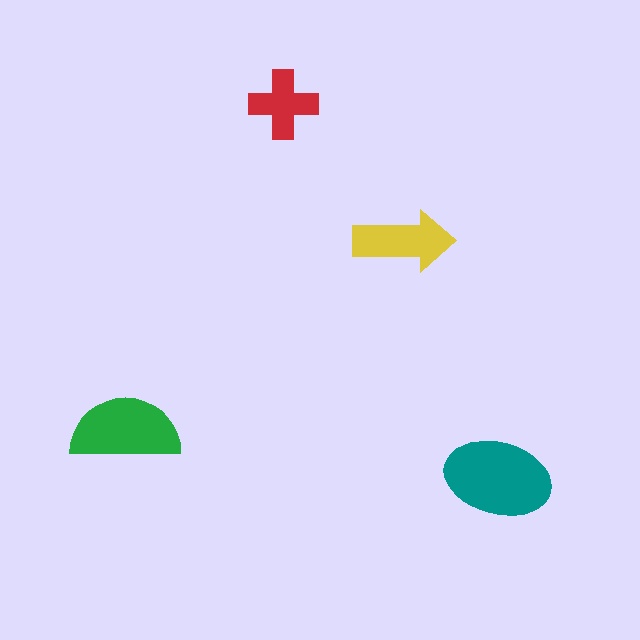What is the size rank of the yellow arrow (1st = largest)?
3rd.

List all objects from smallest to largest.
The red cross, the yellow arrow, the green semicircle, the teal ellipse.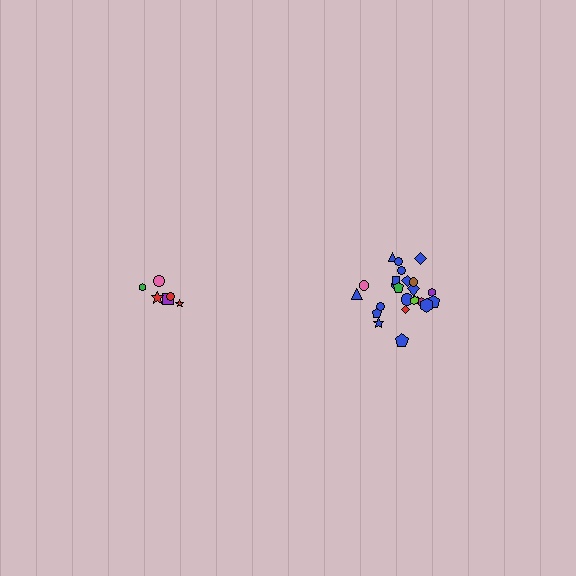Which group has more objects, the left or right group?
The right group.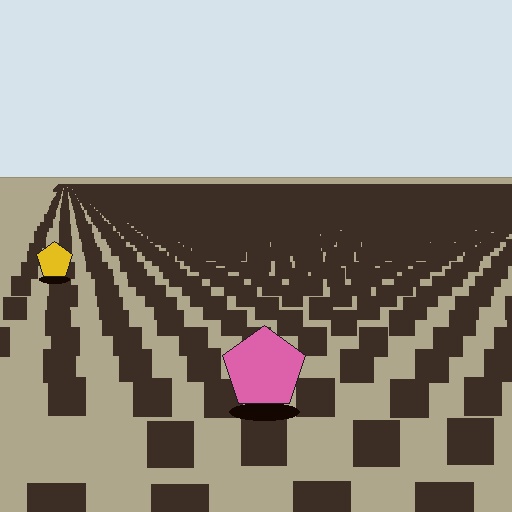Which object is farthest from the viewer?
The yellow pentagon is farthest from the viewer. It appears smaller and the ground texture around it is denser.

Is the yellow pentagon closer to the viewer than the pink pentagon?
No. The pink pentagon is closer — you can tell from the texture gradient: the ground texture is coarser near it.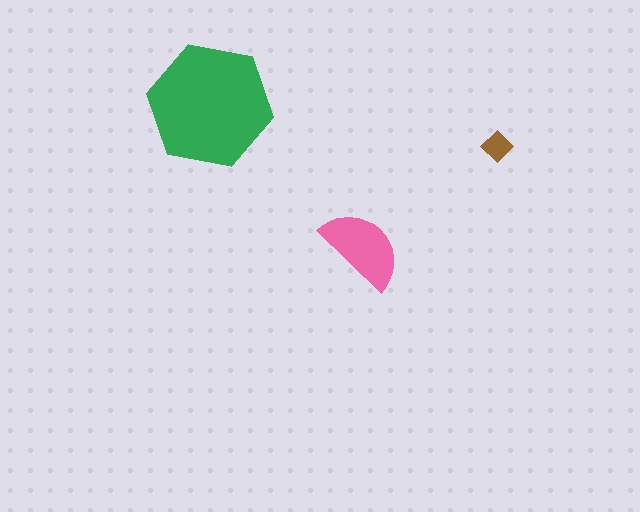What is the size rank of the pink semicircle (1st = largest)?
2nd.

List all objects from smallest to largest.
The brown diamond, the pink semicircle, the green hexagon.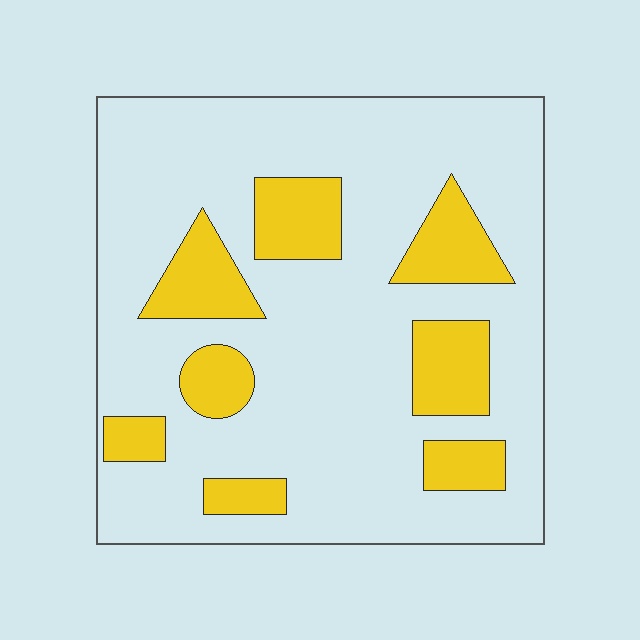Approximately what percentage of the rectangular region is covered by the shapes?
Approximately 20%.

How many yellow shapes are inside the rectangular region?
8.